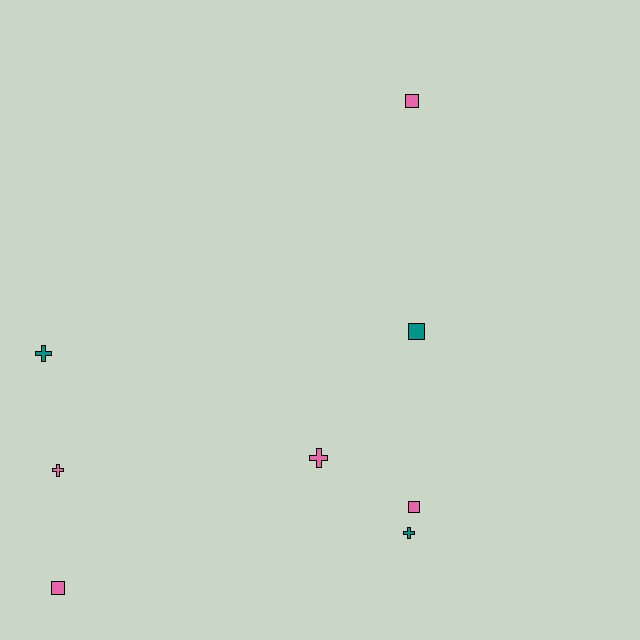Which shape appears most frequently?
Square, with 4 objects.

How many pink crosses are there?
There are 2 pink crosses.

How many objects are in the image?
There are 8 objects.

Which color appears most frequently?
Pink, with 5 objects.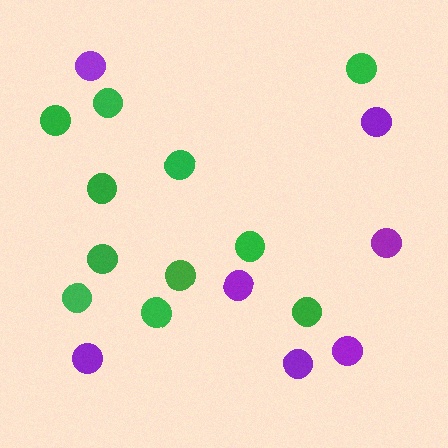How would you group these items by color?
There are 2 groups: one group of green circles (11) and one group of purple circles (7).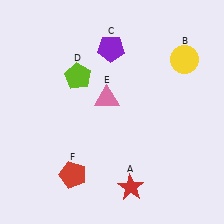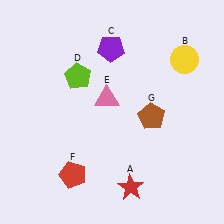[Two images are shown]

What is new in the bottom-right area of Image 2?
A brown pentagon (G) was added in the bottom-right area of Image 2.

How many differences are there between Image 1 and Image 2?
There is 1 difference between the two images.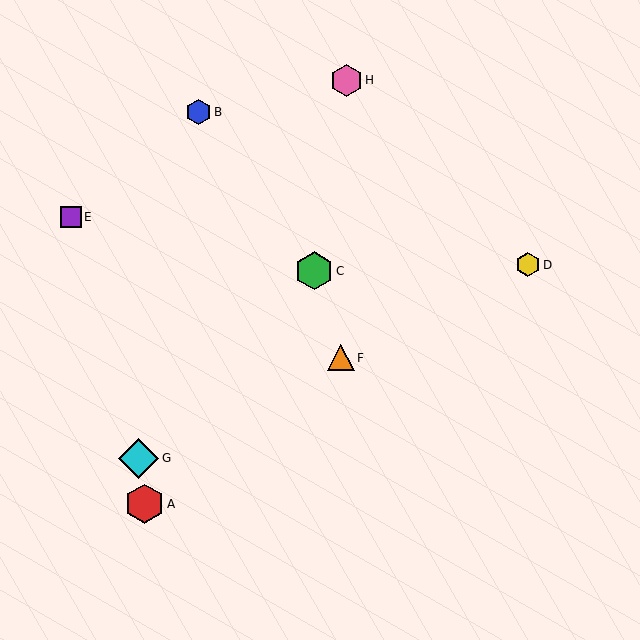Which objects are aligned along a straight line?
Objects D, F, G are aligned along a straight line.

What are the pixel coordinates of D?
Object D is at (528, 265).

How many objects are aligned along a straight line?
3 objects (D, F, G) are aligned along a straight line.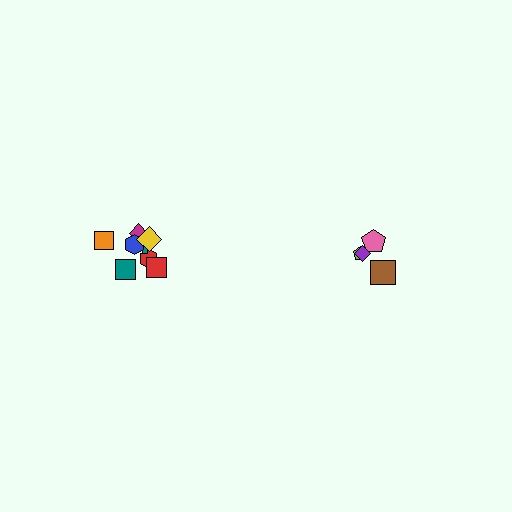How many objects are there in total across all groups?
There are 12 objects.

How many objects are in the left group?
There are 8 objects.